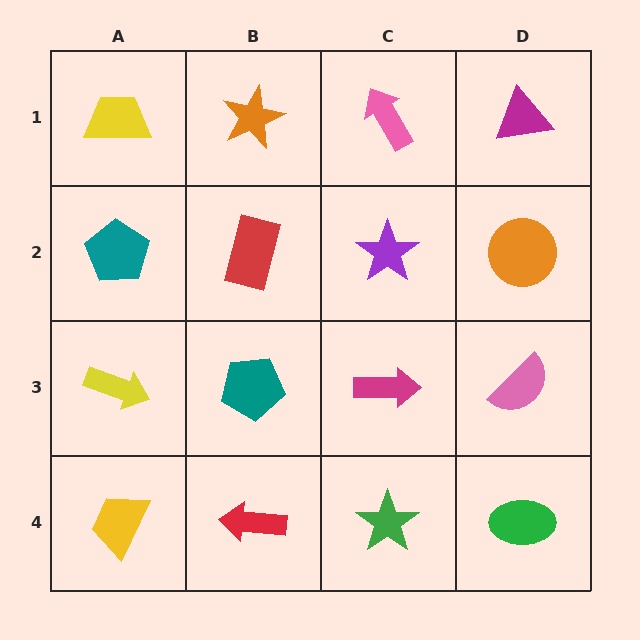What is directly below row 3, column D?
A green ellipse.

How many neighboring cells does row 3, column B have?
4.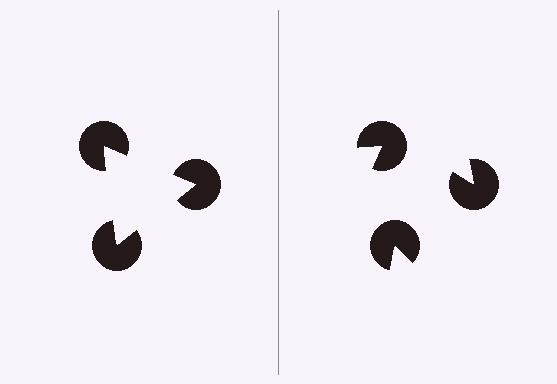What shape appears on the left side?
An illusory triangle.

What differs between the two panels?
The pac-man discs are positioned identically on both sides; only the wedge orientations differ. On the left they align to a triangle; on the right they are misaligned.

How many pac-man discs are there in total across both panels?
6 — 3 on each side.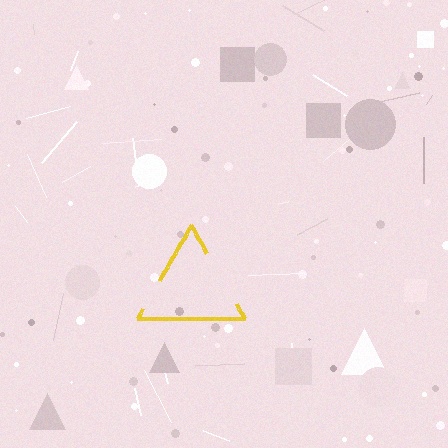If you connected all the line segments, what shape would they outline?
They would outline a triangle.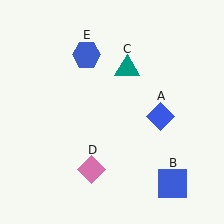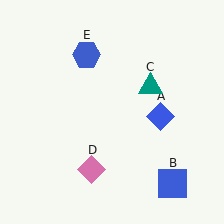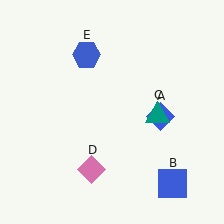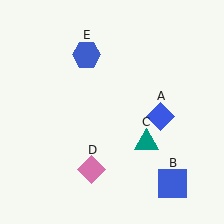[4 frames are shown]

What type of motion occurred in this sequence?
The teal triangle (object C) rotated clockwise around the center of the scene.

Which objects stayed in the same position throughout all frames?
Blue diamond (object A) and blue square (object B) and pink diamond (object D) and blue hexagon (object E) remained stationary.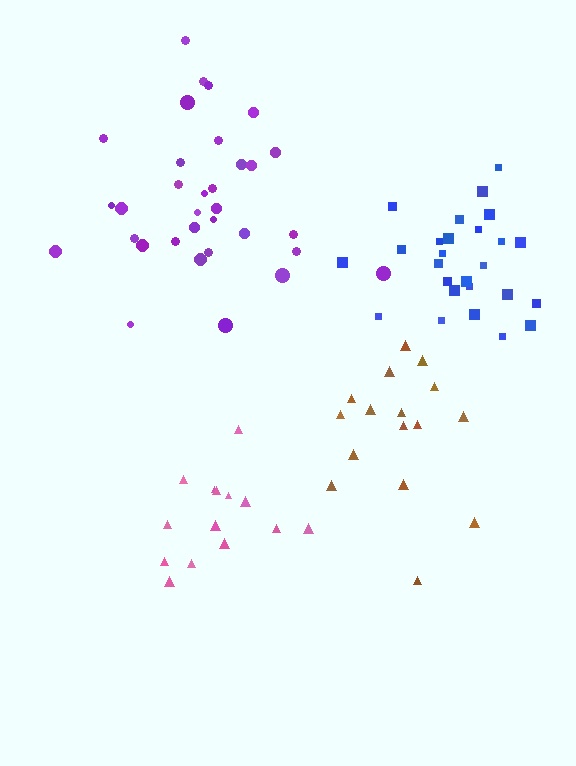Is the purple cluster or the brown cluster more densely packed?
Purple.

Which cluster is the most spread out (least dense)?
Brown.